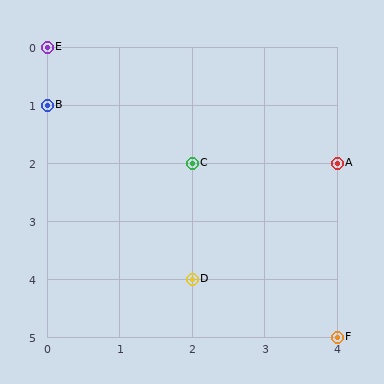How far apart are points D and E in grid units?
Points D and E are 2 columns and 4 rows apart (about 4.5 grid units diagonally).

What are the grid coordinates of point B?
Point B is at grid coordinates (0, 1).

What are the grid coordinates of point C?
Point C is at grid coordinates (2, 2).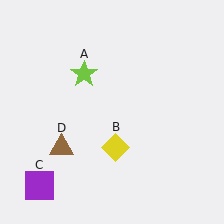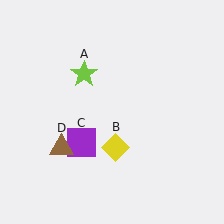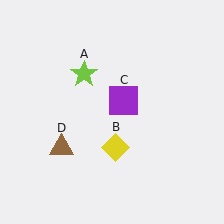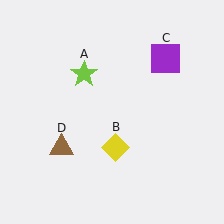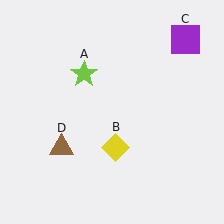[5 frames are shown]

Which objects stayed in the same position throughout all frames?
Lime star (object A) and yellow diamond (object B) and brown triangle (object D) remained stationary.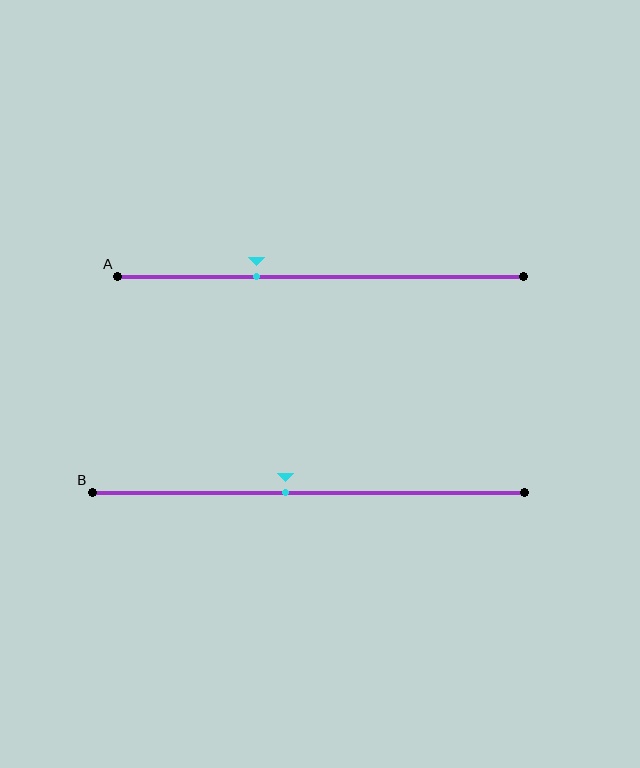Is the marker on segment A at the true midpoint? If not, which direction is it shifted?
No, the marker on segment A is shifted to the left by about 16% of the segment length.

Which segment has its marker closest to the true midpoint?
Segment B has its marker closest to the true midpoint.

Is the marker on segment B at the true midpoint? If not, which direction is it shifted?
No, the marker on segment B is shifted to the left by about 5% of the segment length.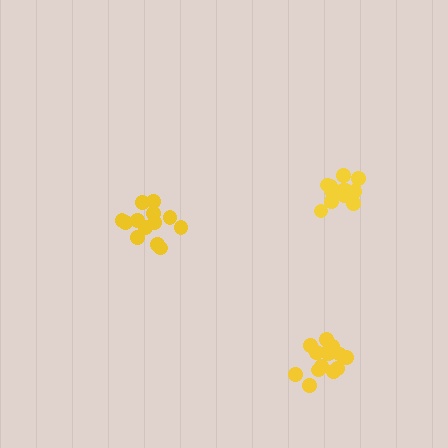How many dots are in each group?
Group 1: 13 dots, Group 2: 13 dots, Group 3: 15 dots (41 total).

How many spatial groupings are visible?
There are 3 spatial groupings.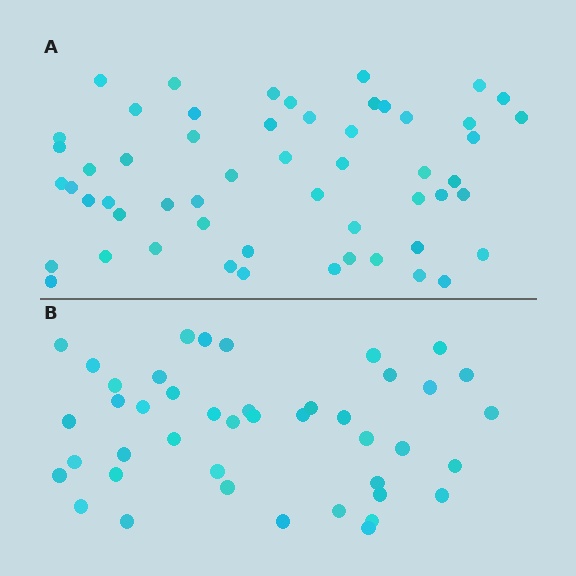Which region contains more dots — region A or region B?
Region A (the top region) has more dots.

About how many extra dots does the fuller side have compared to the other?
Region A has roughly 12 or so more dots than region B.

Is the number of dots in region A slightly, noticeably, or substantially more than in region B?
Region A has noticeably more, but not dramatically so. The ratio is roughly 1.3 to 1.